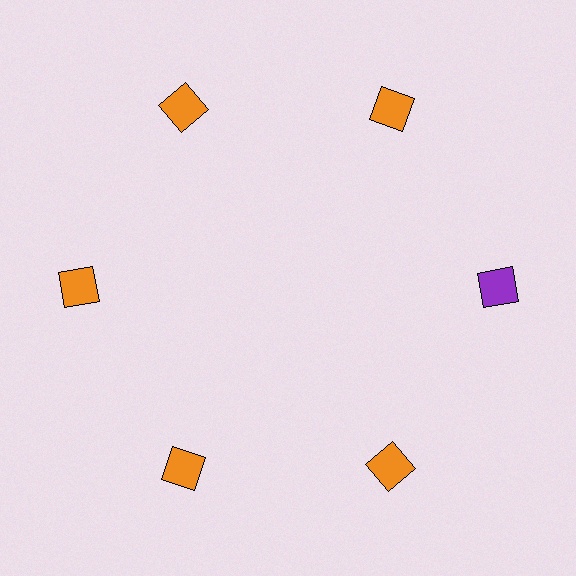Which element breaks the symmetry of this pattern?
The purple diamond at roughly the 3 o'clock position breaks the symmetry. All other shapes are orange diamonds.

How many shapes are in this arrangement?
There are 6 shapes arranged in a ring pattern.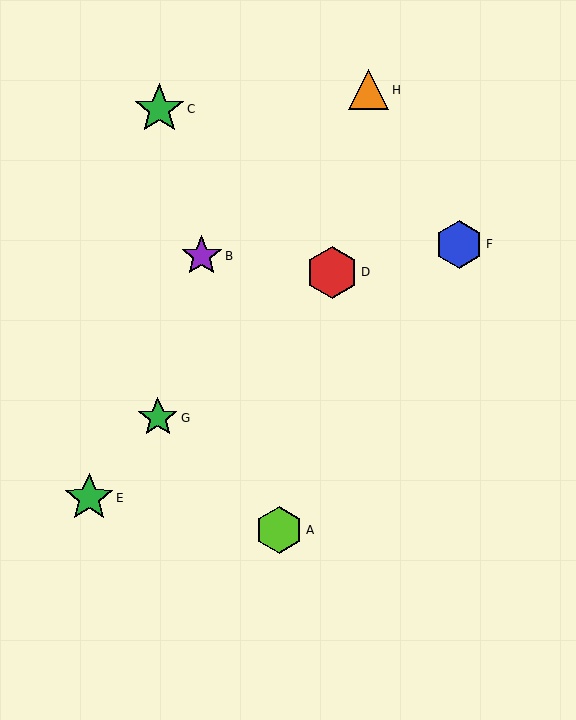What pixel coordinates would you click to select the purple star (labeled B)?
Click at (202, 256) to select the purple star B.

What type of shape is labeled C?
Shape C is a green star.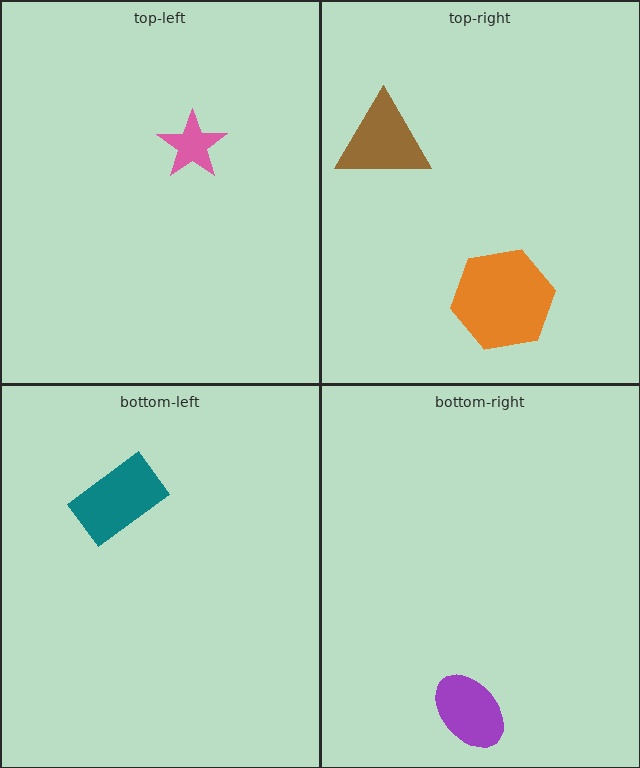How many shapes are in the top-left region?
1.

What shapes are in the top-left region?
The pink star.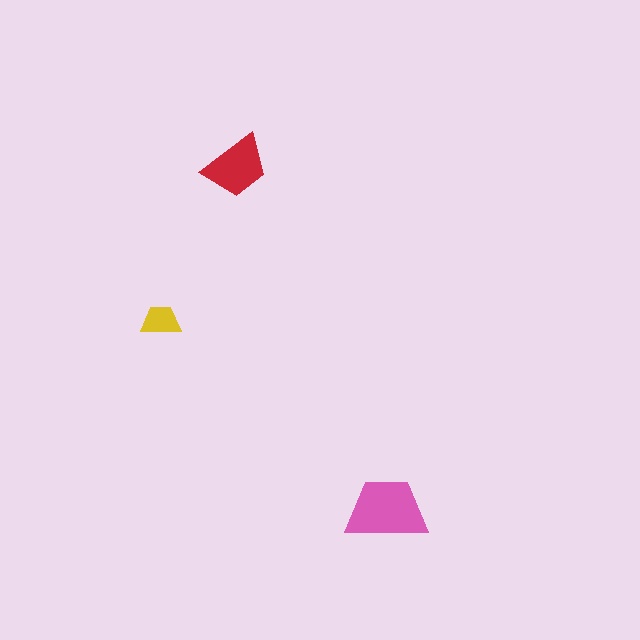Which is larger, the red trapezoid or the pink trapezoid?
The pink one.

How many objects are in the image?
There are 3 objects in the image.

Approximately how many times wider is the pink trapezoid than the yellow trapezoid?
About 2 times wider.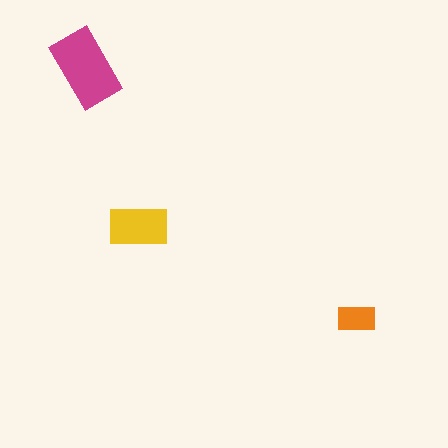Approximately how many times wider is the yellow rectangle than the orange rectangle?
About 1.5 times wider.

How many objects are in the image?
There are 3 objects in the image.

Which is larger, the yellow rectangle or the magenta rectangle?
The magenta one.